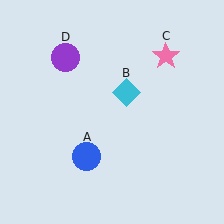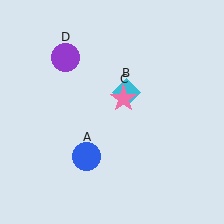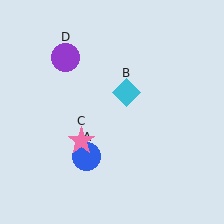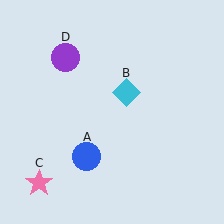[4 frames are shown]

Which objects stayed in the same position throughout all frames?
Blue circle (object A) and cyan diamond (object B) and purple circle (object D) remained stationary.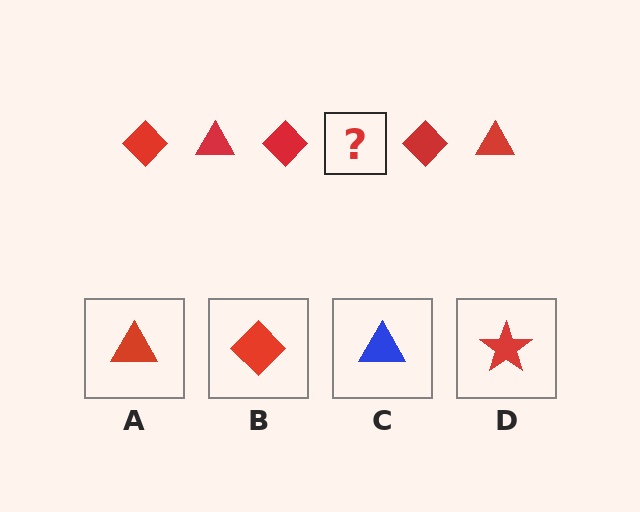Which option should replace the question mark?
Option A.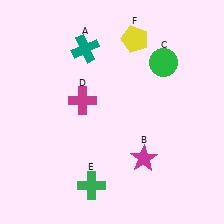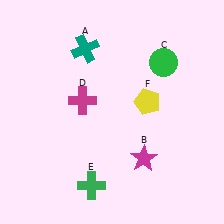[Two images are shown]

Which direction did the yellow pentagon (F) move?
The yellow pentagon (F) moved down.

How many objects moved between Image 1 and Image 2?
1 object moved between the two images.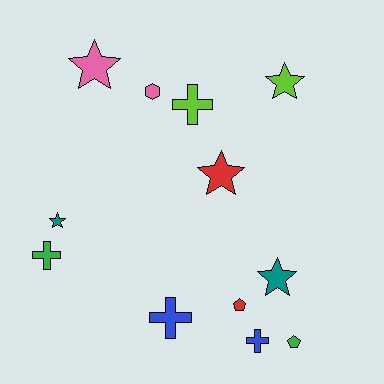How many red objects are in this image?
There are 2 red objects.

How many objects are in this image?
There are 12 objects.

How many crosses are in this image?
There are 4 crosses.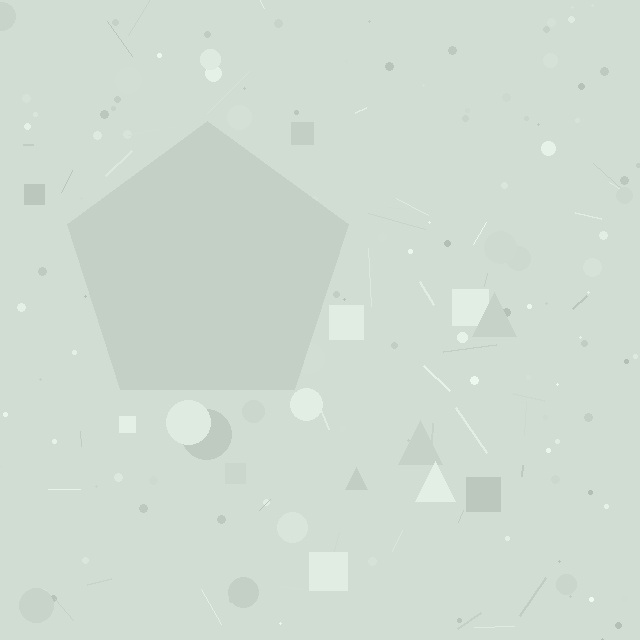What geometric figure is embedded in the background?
A pentagon is embedded in the background.